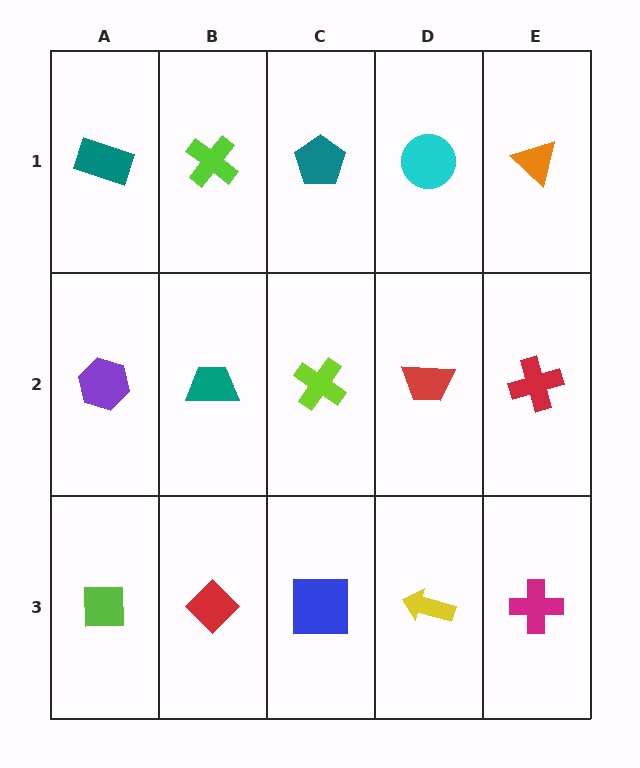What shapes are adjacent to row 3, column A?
A purple hexagon (row 2, column A), a red diamond (row 3, column B).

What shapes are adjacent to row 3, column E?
A red cross (row 2, column E), a yellow arrow (row 3, column D).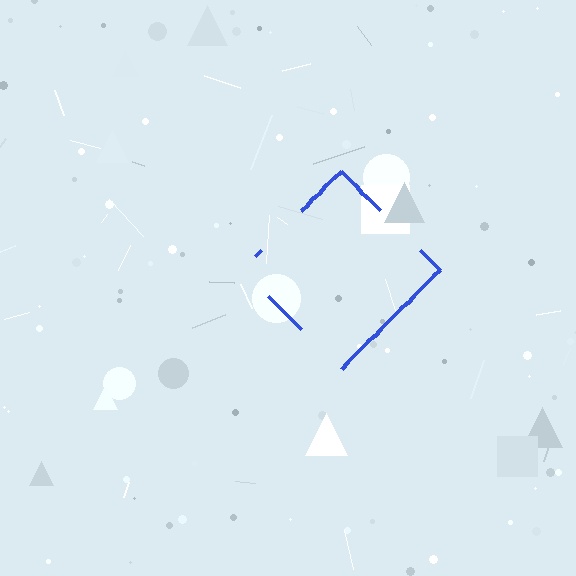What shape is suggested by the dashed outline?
The dashed outline suggests a diamond.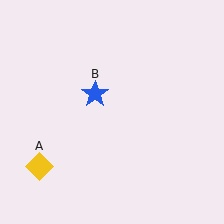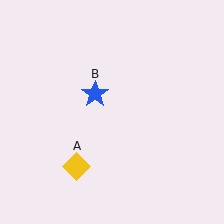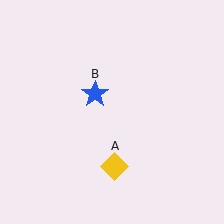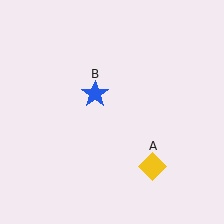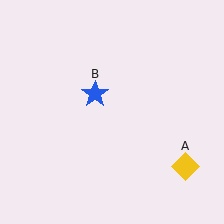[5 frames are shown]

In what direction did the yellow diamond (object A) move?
The yellow diamond (object A) moved right.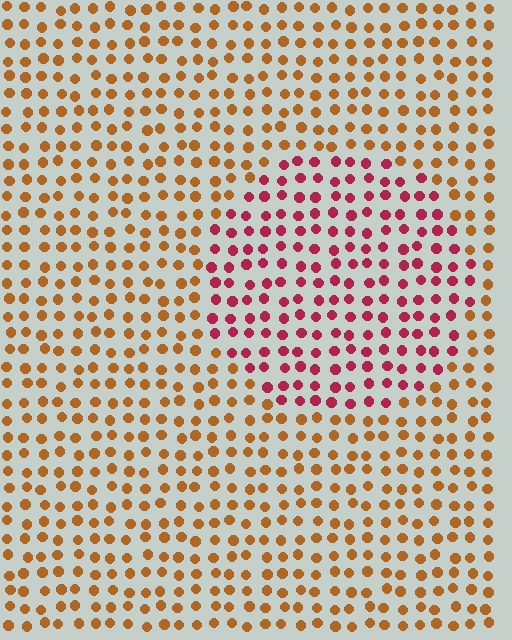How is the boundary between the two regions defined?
The boundary is defined purely by a slight shift in hue (about 46 degrees). Spacing, size, and orientation are identical on both sides.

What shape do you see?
I see a circle.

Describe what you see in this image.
The image is filled with small brown elements in a uniform arrangement. A circle-shaped region is visible where the elements are tinted to a slightly different hue, forming a subtle color boundary.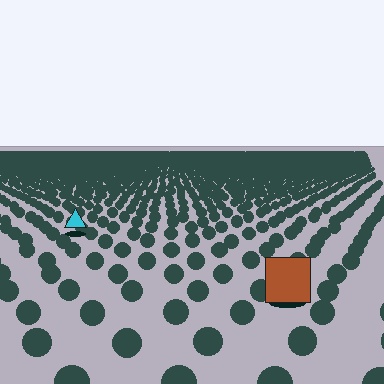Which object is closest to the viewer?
The brown square is closest. The texture marks near it are larger and more spread out.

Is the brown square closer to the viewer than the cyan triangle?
Yes. The brown square is closer — you can tell from the texture gradient: the ground texture is coarser near it.